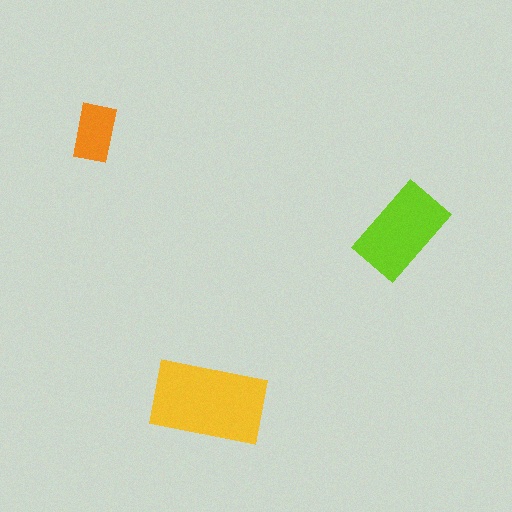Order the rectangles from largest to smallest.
the yellow one, the lime one, the orange one.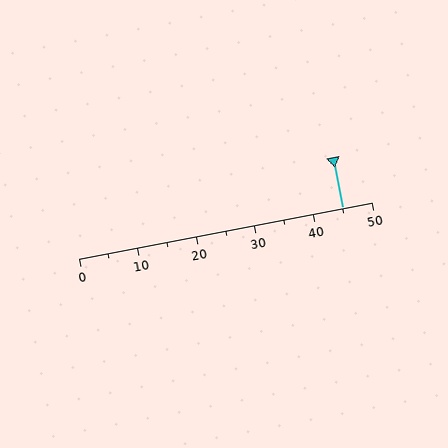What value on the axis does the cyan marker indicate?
The marker indicates approximately 45.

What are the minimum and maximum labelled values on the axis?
The axis runs from 0 to 50.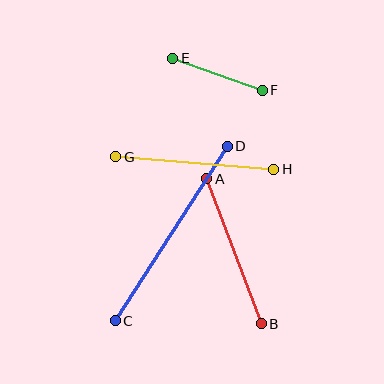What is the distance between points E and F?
The distance is approximately 95 pixels.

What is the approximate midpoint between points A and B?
The midpoint is at approximately (234, 251) pixels.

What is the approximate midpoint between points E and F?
The midpoint is at approximately (217, 74) pixels.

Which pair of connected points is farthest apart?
Points C and D are farthest apart.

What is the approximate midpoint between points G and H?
The midpoint is at approximately (195, 163) pixels.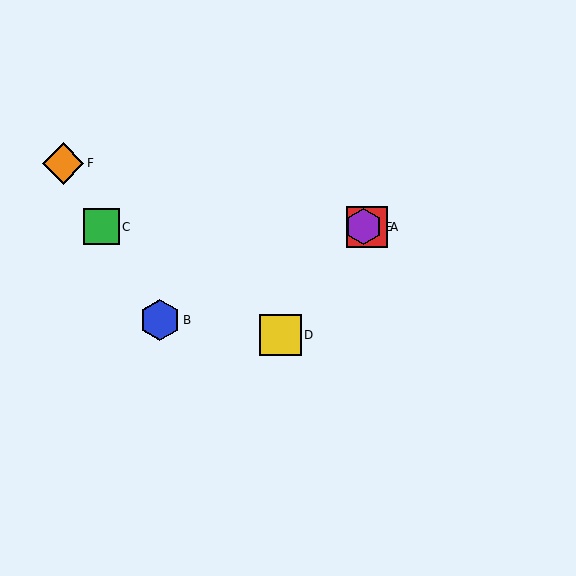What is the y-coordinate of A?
Object A is at y≈227.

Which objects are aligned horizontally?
Objects A, C, E are aligned horizontally.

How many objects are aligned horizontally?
3 objects (A, C, E) are aligned horizontally.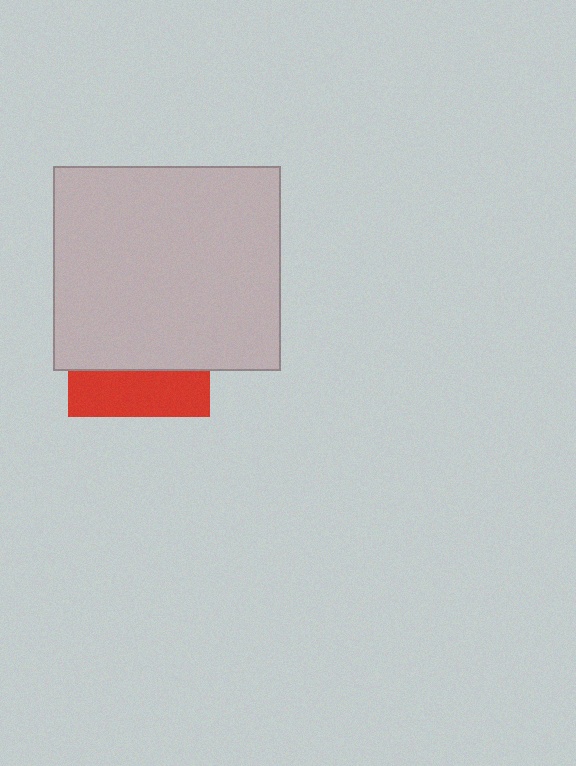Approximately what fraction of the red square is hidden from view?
Roughly 68% of the red square is hidden behind the light gray rectangle.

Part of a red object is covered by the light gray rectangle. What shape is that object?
It is a square.